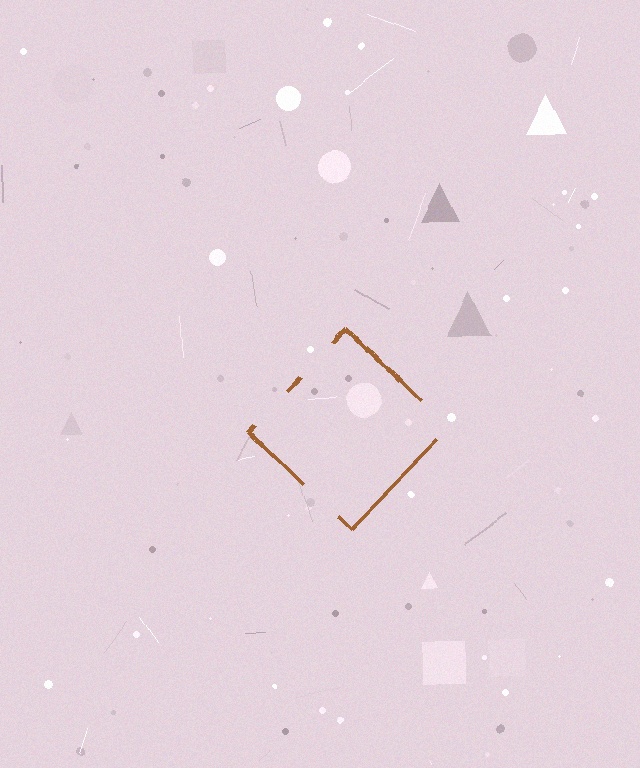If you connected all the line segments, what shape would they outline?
They would outline a diamond.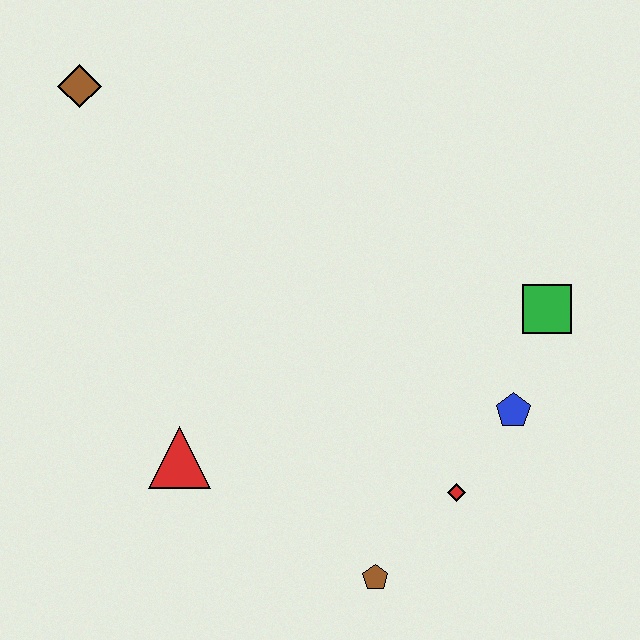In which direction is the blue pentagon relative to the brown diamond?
The blue pentagon is to the right of the brown diamond.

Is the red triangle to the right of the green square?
No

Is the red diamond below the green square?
Yes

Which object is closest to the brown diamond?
The red triangle is closest to the brown diamond.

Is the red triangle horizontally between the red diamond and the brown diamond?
Yes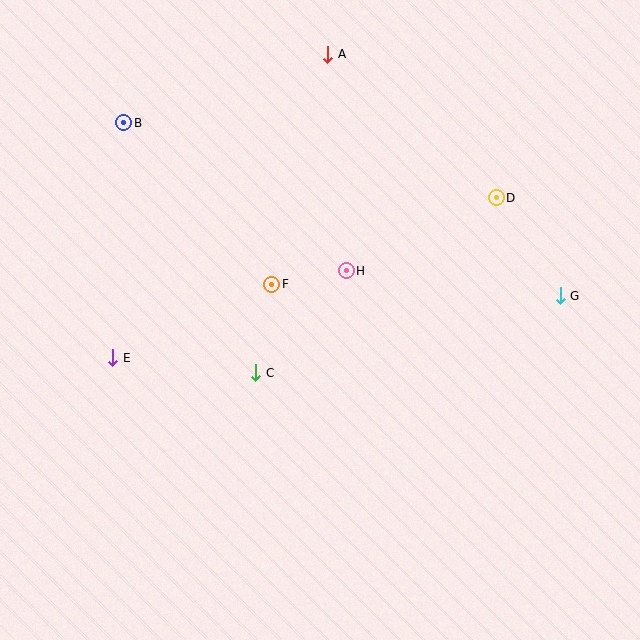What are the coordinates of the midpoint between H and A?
The midpoint between H and A is at (337, 162).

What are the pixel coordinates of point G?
Point G is at (560, 296).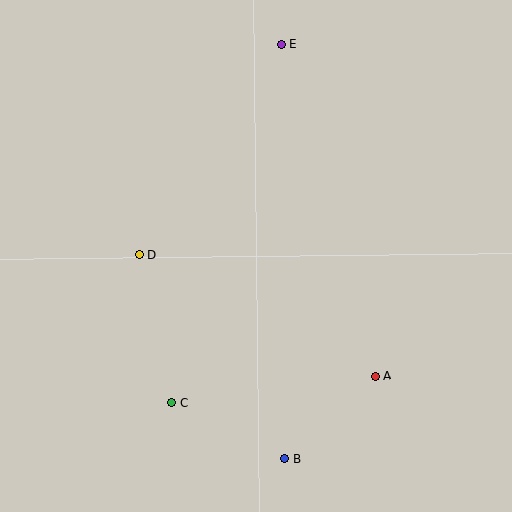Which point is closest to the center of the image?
Point D at (139, 255) is closest to the center.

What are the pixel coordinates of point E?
Point E is at (281, 44).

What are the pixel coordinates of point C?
Point C is at (171, 403).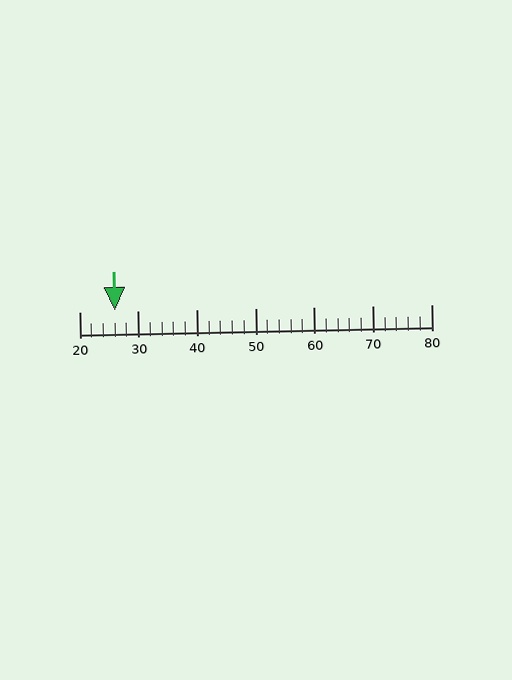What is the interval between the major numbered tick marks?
The major tick marks are spaced 10 units apart.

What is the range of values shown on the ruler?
The ruler shows values from 20 to 80.